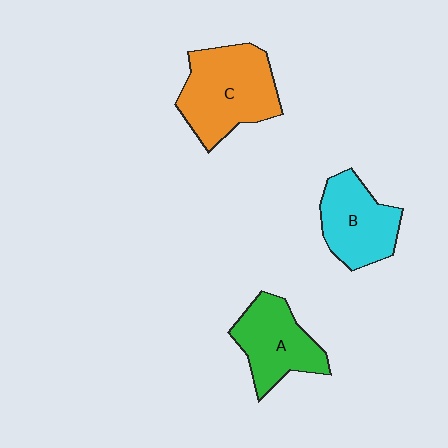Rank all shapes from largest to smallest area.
From largest to smallest: C (orange), A (green), B (cyan).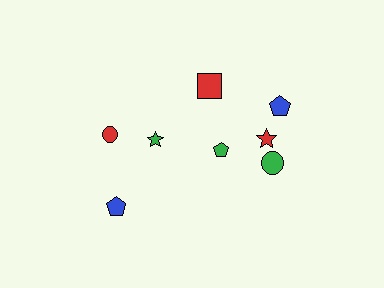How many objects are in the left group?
There are 3 objects.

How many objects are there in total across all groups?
There are 8 objects.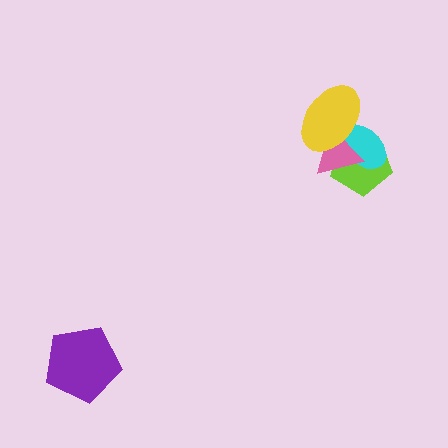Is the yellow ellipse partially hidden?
No, no other shape covers it.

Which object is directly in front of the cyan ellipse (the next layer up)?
The pink triangle is directly in front of the cyan ellipse.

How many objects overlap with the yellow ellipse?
3 objects overlap with the yellow ellipse.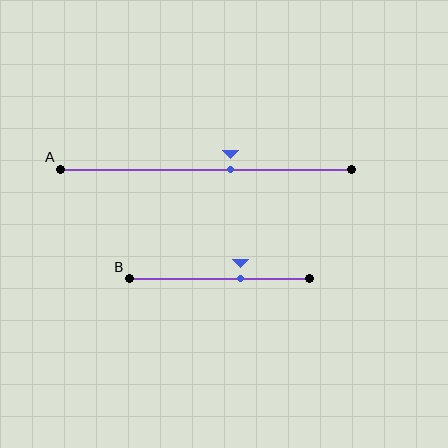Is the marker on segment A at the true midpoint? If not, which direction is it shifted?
No, the marker on segment A is shifted to the right by about 9% of the segment length.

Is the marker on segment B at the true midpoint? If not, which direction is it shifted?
No, the marker on segment B is shifted to the right by about 12% of the segment length.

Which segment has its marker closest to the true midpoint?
Segment A has its marker closest to the true midpoint.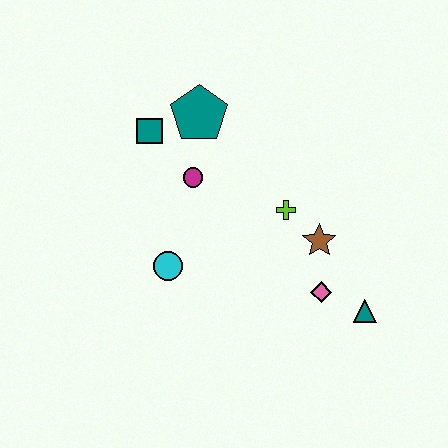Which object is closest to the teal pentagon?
The teal square is closest to the teal pentagon.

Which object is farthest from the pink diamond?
The teal square is farthest from the pink diamond.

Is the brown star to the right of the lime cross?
Yes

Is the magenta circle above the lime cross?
Yes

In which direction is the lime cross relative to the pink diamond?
The lime cross is above the pink diamond.